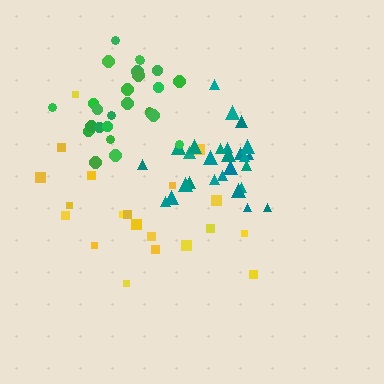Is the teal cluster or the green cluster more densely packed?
Teal.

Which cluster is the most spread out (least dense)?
Yellow.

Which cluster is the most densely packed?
Teal.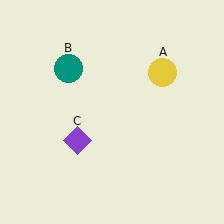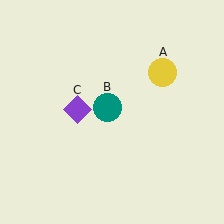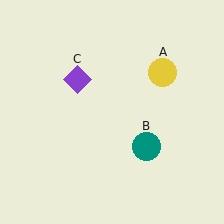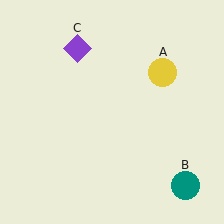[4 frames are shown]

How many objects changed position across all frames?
2 objects changed position: teal circle (object B), purple diamond (object C).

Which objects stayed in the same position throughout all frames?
Yellow circle (object A) remained stationary.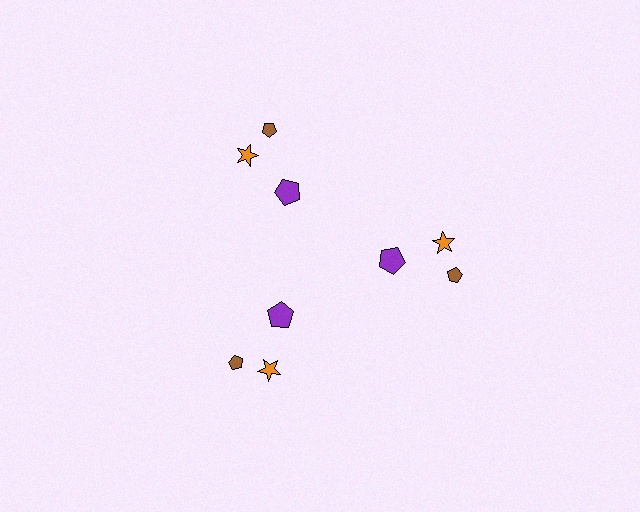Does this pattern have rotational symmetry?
Yes, this pattern has 3-fold rotational symmetry. It looks the same after rotating 120 degrees around the center.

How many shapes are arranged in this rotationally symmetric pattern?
There are 9 shapes, arranged in 3 groups of 3.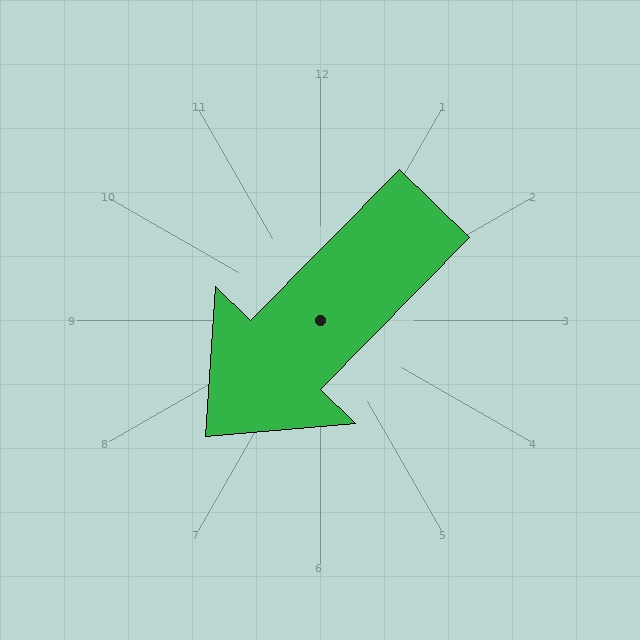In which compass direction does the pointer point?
Southwest.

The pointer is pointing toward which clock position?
Roughly 7 o'clock.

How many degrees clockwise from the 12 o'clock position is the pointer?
Approximately 224 degrees.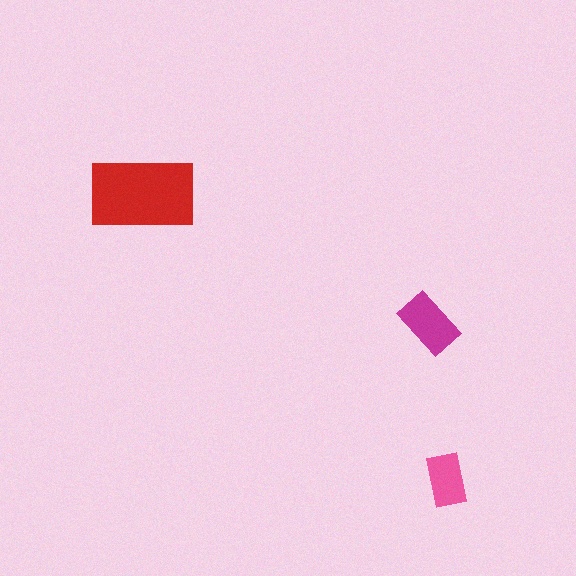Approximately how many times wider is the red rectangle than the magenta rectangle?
About 1.5 times wider.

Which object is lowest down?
The pink rectangle is bottommost.